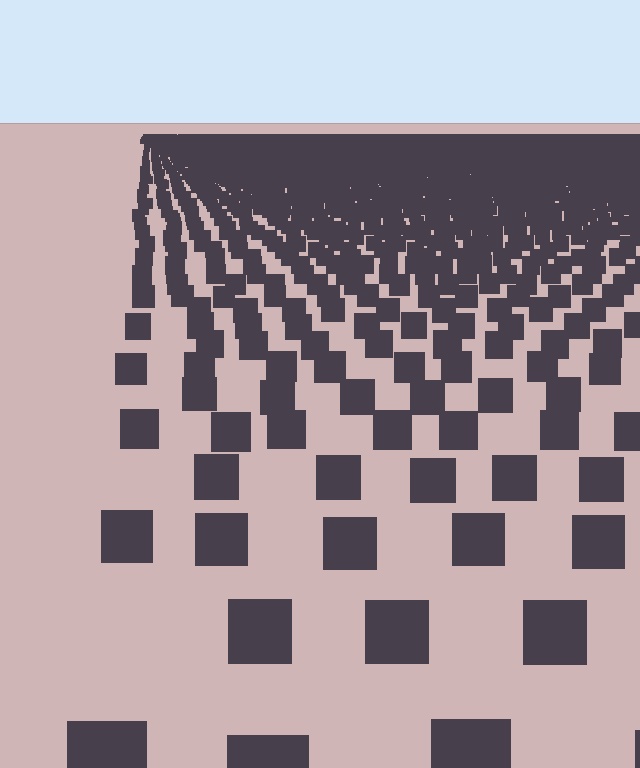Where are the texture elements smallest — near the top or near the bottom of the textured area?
Near the top.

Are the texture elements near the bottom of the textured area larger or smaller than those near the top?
Larger. Near the bottom, elements are closer to the viewer and appear at a bigger on-screen size.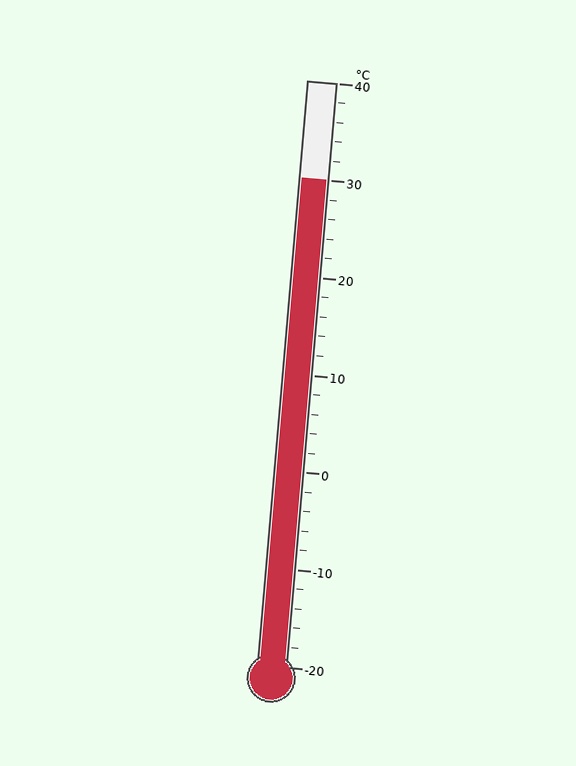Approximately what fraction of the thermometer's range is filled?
The thermometer is filled to approximately 85% of its range.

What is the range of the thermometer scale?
The thermometer scale ranges from -20°C to 40°C.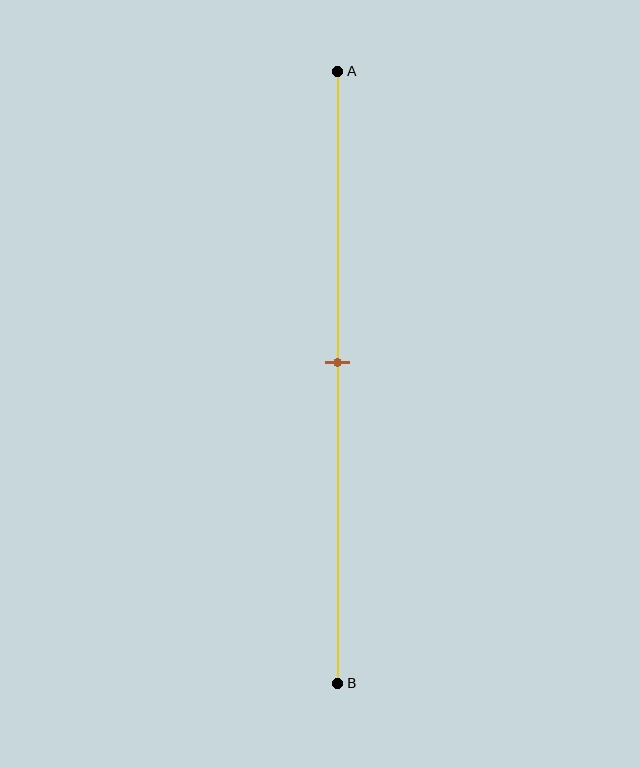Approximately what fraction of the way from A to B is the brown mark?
The brown mark is approximately 50% of the way from A to B.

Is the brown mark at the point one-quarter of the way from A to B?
No, the mark is at about 50% from A, not at the 25% one-quarter point.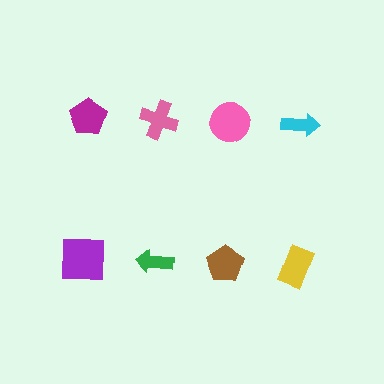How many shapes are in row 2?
4 shapes.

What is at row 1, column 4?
A cyan arrow.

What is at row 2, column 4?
A yellow rectangle.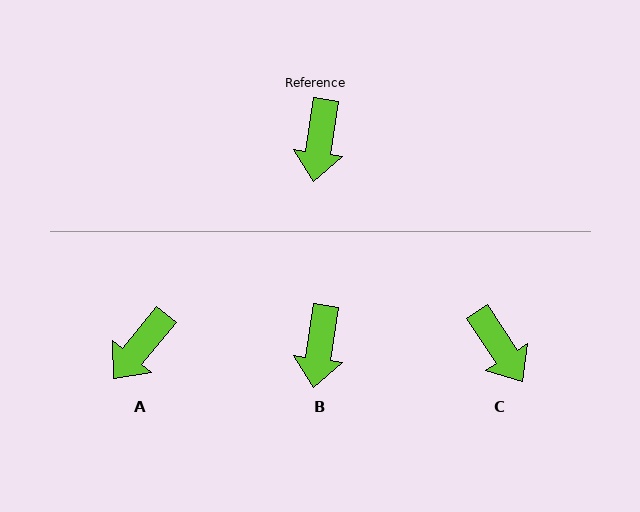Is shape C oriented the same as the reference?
No, it is off by about 41 degrees.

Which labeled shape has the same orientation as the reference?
B.